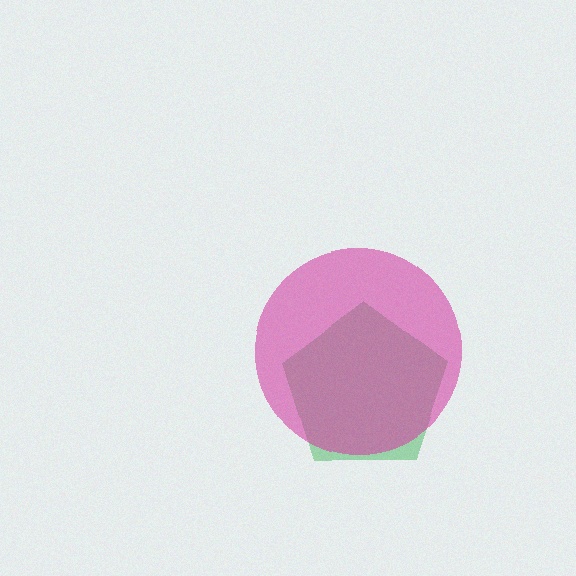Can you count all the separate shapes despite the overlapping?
Yes, there are 2 separate shapes.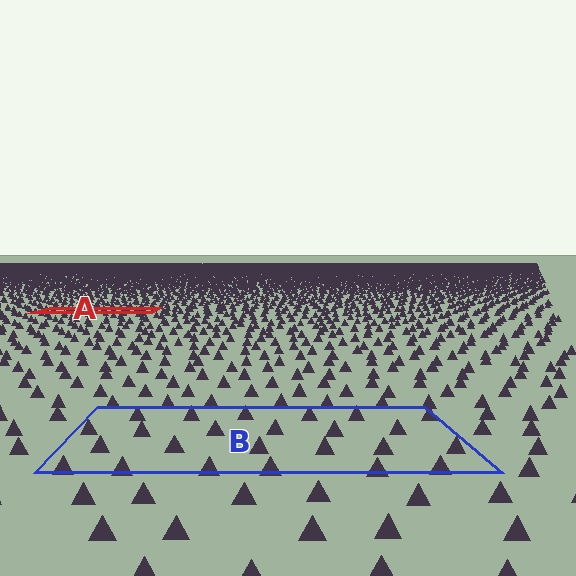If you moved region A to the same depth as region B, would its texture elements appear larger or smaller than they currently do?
They would appear larger. At a closer depth, the same texture elements are projected at a bigger on-screen size.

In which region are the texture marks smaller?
The texture marks are smaller in region A, because it is farther away.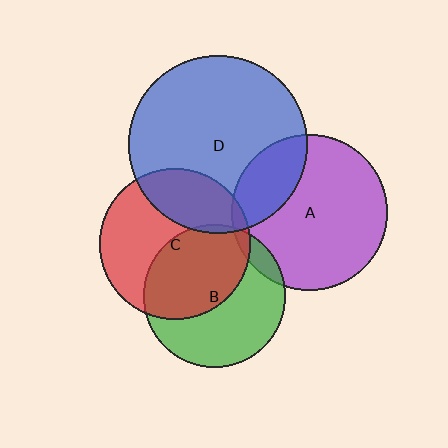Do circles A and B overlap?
Yes.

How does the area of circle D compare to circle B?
Approximately 1.6 times.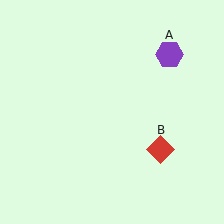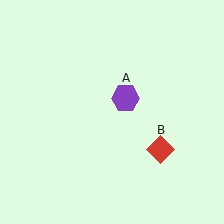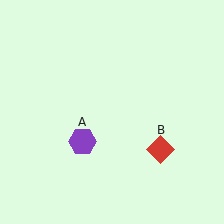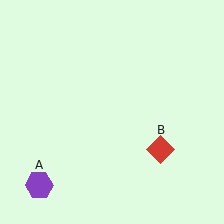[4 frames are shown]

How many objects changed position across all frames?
1 object changed position: purple hexagon (object A).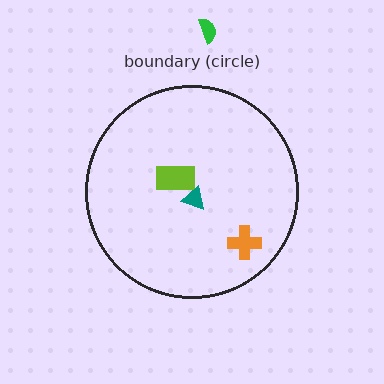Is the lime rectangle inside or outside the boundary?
Inside.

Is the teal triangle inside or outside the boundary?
Inside.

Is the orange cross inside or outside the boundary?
Inside.